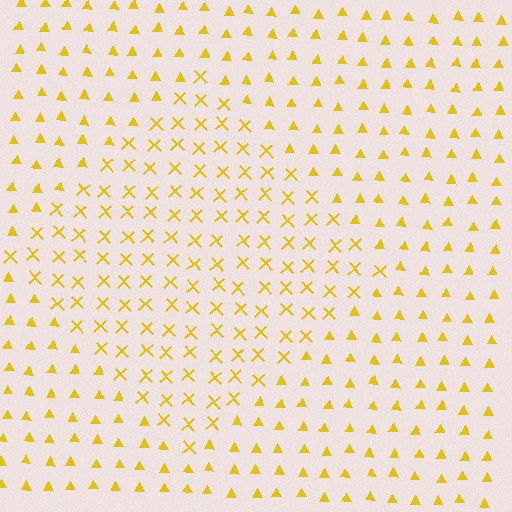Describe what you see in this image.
The image is filled with small yellow elements arranged in a uniform grid. A diamond-shaped region contains X marks, while the surrounding area contains triangles. The boundary is defined purely by the change in element shape.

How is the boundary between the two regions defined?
The boundary is defined by a change in element shape: X marks inside vs. triangles outside. All elements share the same color and spacing.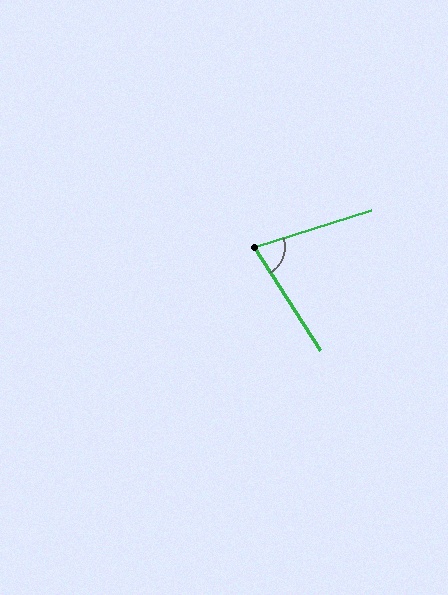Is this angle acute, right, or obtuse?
It is acute.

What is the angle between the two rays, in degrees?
Approximately 75 degrees.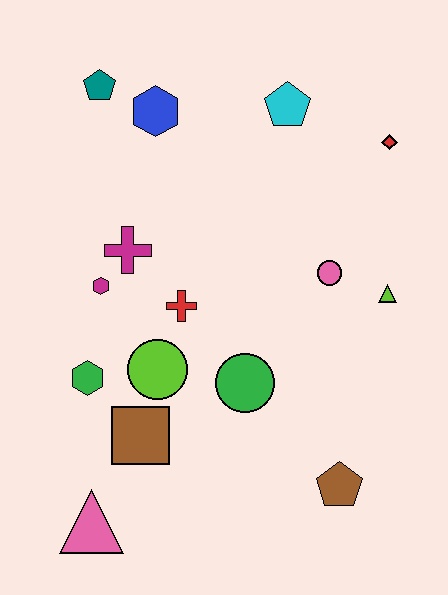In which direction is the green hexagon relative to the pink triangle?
The green hexagon is above the pink triangle.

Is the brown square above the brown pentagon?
Yes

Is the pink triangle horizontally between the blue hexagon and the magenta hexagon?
No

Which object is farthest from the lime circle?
The red diamond is farthest from the lime circle.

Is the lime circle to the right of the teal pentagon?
Yes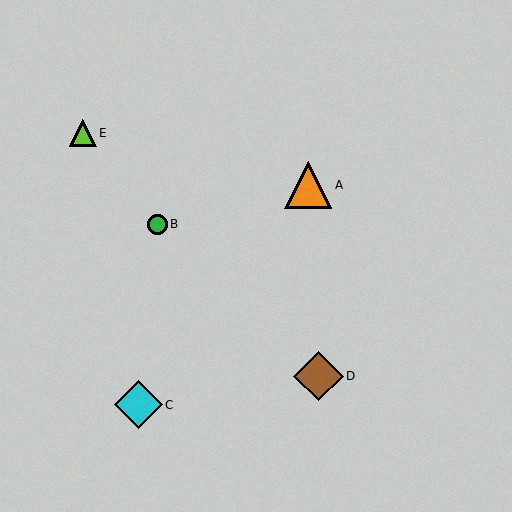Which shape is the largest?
The brown diamond (labeled D) is the largest.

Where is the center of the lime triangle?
The center of the lime triangle is at (83, 133).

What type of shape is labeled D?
Shape D is a brown diamond.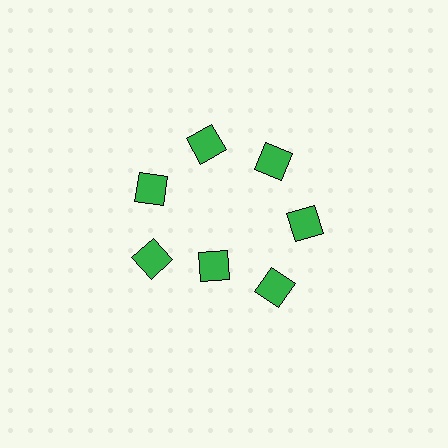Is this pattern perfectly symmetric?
No. The 7 green diamonds are arranged in a ring, but one element near the 6 o'clock position is pulled inward toward the center, breaking the 7-fold rotational symmetry.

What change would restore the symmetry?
The symmetry would be restored by moving it outward, back onto the ring so that all 7 diamonds sit at equal angles and equal distance from the center.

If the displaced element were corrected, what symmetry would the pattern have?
It would have 7-fold rotational symmetry — the pattern would map onto itself every 51 degrees.